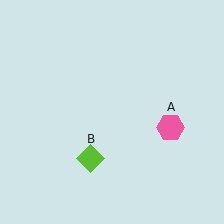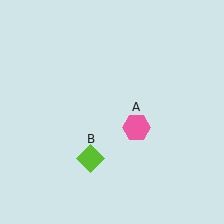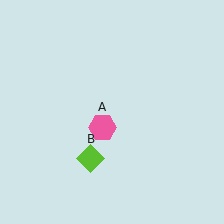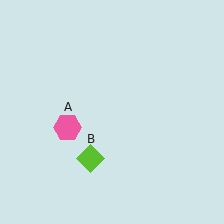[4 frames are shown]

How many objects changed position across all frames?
1 object changed position: pink hexagon (object A).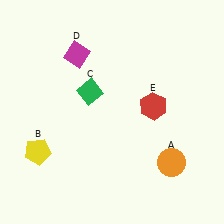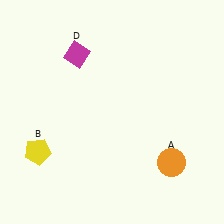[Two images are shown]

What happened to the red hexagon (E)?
The red hexagon (E) was removed in Image 2. It was in the top-right area of Image 1.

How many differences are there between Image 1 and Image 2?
There are 2 differences between the two images.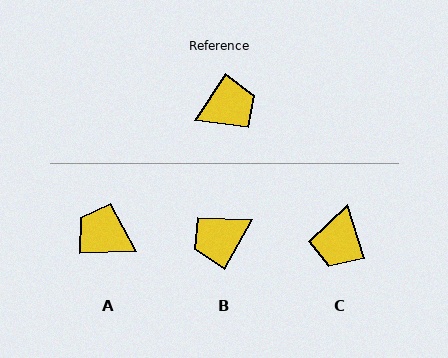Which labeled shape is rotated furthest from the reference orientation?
B, about 175 degrees away.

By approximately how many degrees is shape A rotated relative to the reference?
Approximately 126 degrees counter-clockwise.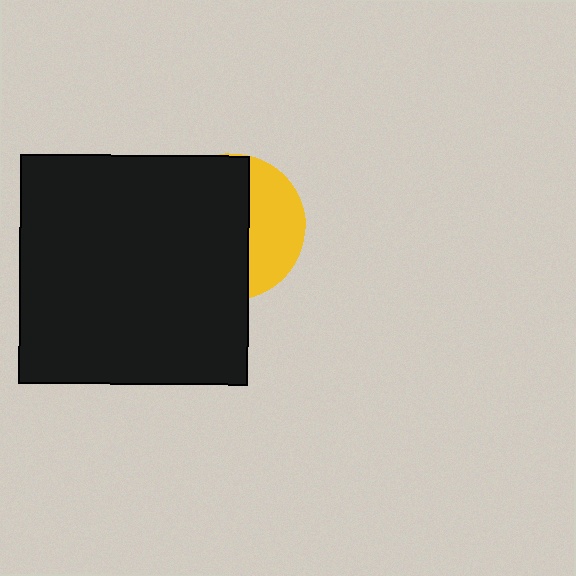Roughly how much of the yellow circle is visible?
A small part of it is visible (roughly 35%).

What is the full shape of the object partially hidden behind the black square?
The partially hidden object is a yellow circle.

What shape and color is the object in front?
The object in front is a black square.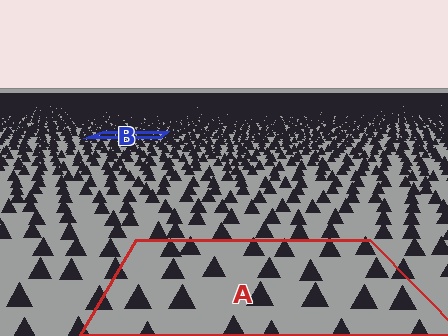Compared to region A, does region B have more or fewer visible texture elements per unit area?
Region B has more texture elements per unit area — they are packed more densely because it is farther away.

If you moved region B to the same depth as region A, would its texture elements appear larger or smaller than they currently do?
They would appear larger. At a closer depth, the same texture elements are projected at a bigger on-screen size.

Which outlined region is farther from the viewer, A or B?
Region B is farther from the viewer — the texture elements inside it appear smaller and more densely packed.